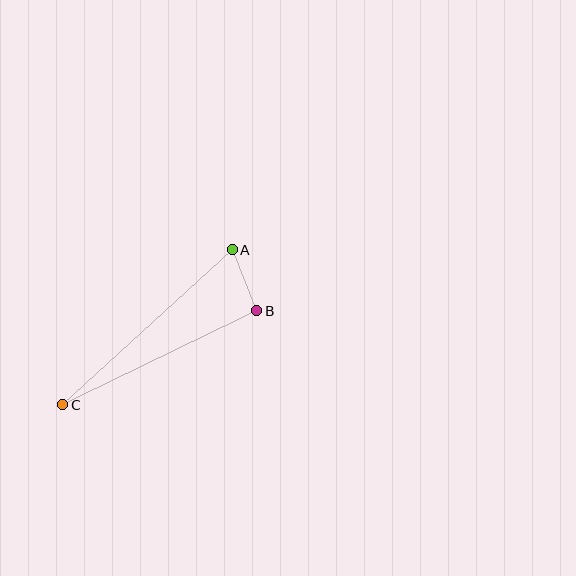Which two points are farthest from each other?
Points A and C are farthest from each other.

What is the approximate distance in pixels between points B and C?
The distance between B and C is approximately 216 pixels.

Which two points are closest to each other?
Points A and B are closest to each other.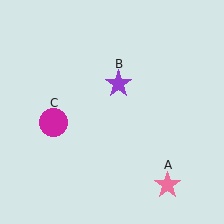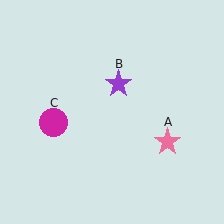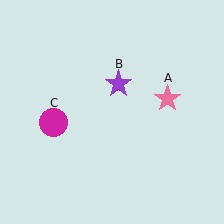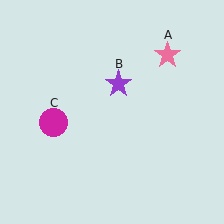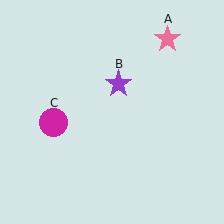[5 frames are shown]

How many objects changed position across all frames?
1 object changed position: pink star (object A).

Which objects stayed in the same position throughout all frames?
Purple star (object B) and magenta circle (object C) remained stationary.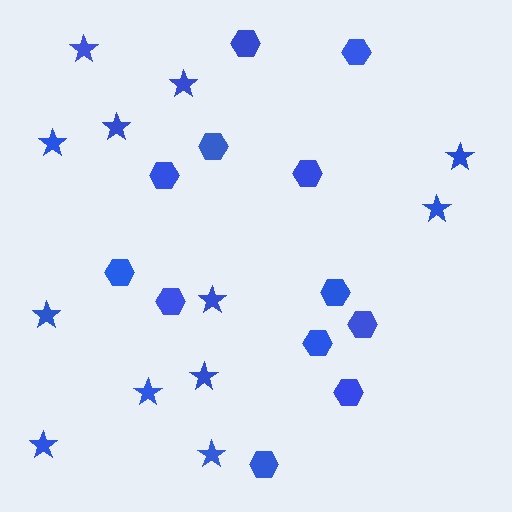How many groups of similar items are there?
There are 2 groups: one group of hexagons (12) and one group of stars (12).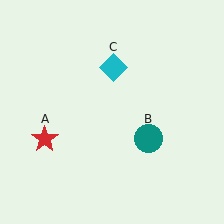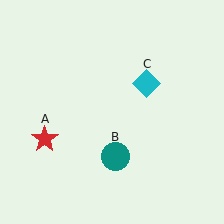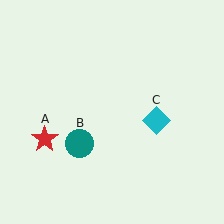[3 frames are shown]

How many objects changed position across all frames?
2 objects changed position: teal circle (object B), cyan diamond (object C).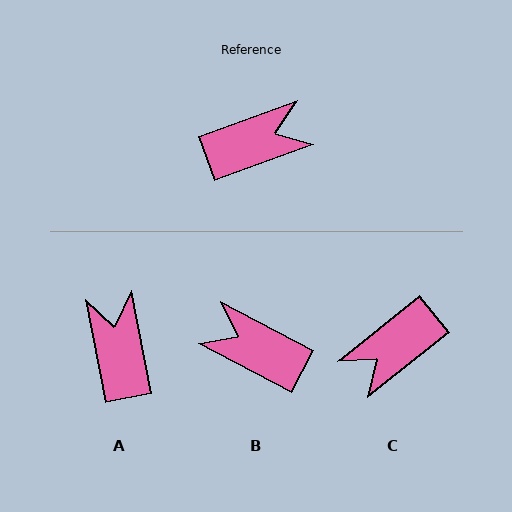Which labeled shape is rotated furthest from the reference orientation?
C, about 161 degrees away.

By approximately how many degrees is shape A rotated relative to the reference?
Approximately 81 degrees counter-clockwise.